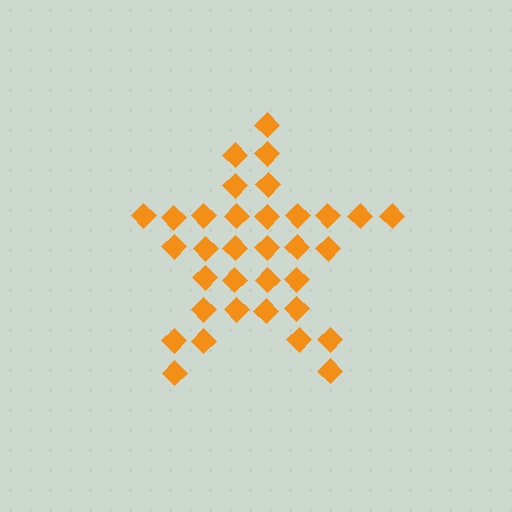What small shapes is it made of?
It is made of small diamonds.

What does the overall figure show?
The overall figure shows a star.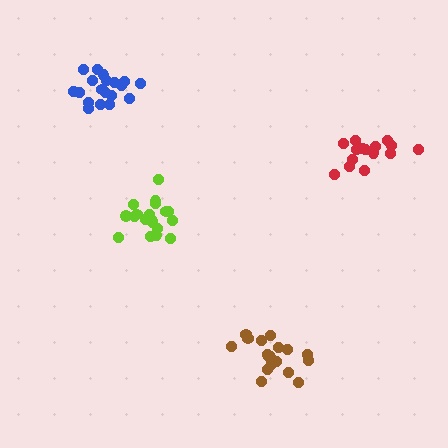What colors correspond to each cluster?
The clusters are colored: brown, red, lime, blue.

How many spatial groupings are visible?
There are 4 spatial groupings.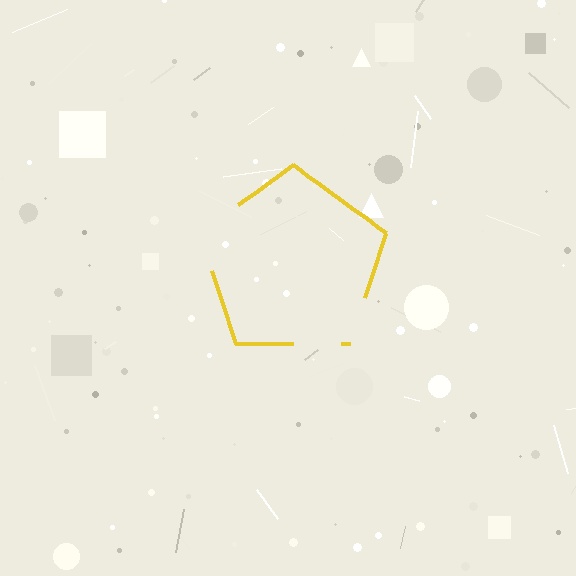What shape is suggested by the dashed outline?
The dashed outline suggests a pentagon.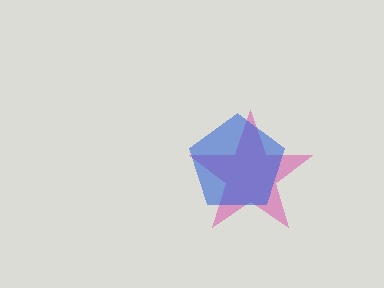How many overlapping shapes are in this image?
There are 2 overlapping shapes in the image.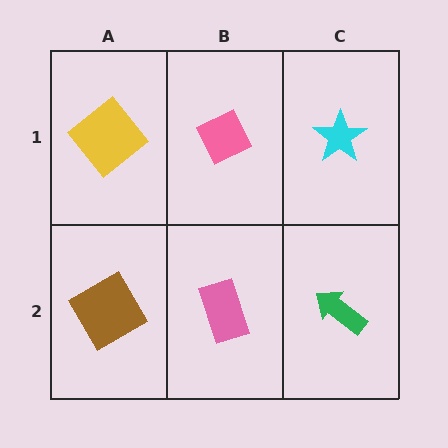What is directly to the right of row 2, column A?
A pink rectangle.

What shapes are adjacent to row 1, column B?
A pink rectangle (row 2, column B), a yellow diamond (row 1, column A), a cyan star (row 1, column C).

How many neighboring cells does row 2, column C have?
2.